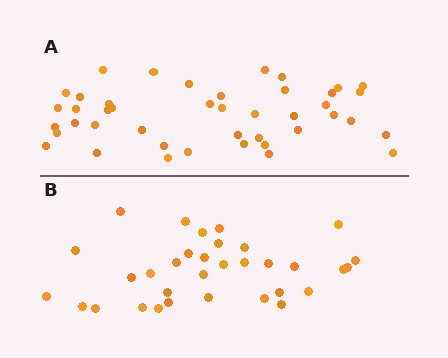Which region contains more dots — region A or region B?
Region A (the top region) has more dots.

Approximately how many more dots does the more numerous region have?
Region A has roughly 10 or so more dots than region B.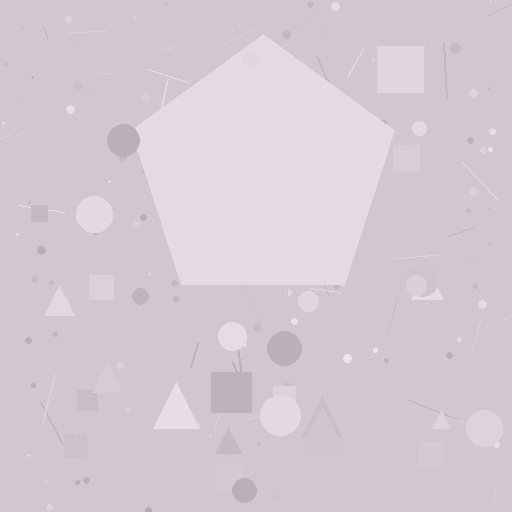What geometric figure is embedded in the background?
A pentagon is embedded in the background.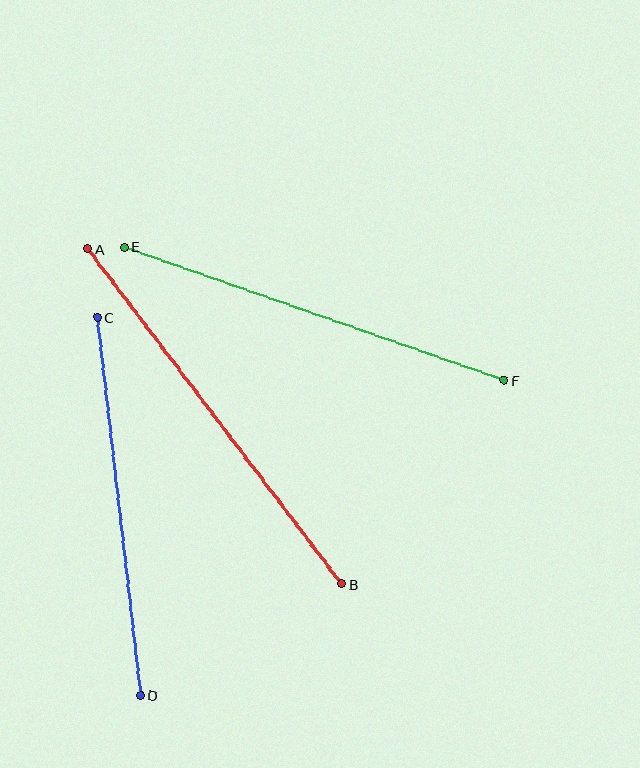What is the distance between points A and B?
The distance is approximately 420 pixels.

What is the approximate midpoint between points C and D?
The midpoint is at approximately (119, 506) pixels.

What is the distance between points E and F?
The distance is approximately 403 pixels.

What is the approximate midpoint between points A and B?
The midpoint is at approximately (215, 416) pixels.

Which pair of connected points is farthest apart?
Points A and B are farthest apart.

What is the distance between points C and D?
The distance is approximately 380 pixels.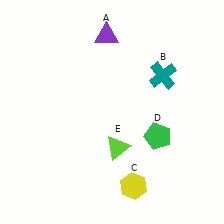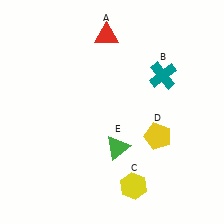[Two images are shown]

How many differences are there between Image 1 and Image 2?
There are 3 differences between the two images.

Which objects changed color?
A changed from purple to red. D changed from green to yellow. E changed from lime to green.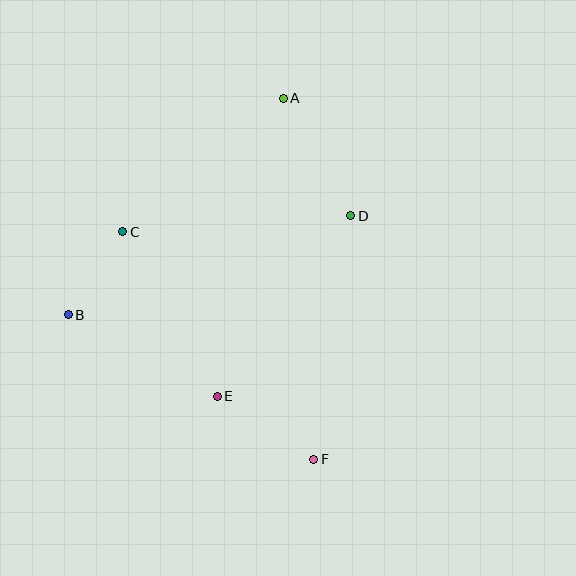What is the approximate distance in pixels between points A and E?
The distance between A and E is approximately 305 pixels.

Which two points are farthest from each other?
Points A and F are farthest from each other.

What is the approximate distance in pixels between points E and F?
The distance between E and F is approximately 115 pixels.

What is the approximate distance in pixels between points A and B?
The distance between A and B is approximately 305 pixels.